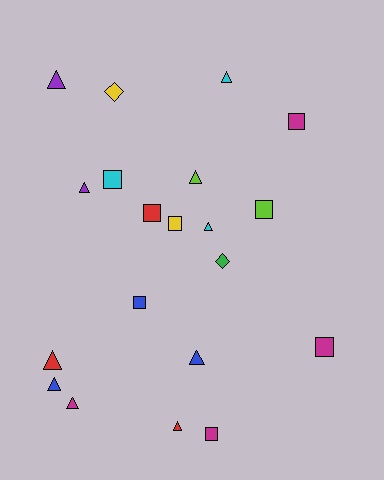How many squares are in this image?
There are 8 squares.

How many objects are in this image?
There are 20 objects.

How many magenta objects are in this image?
There are 4 magenta objects.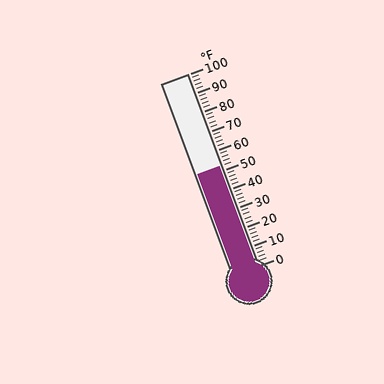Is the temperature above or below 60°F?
The temperature is below 60°F.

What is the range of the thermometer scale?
The thermometer scale ranges from 0°F to 100°F.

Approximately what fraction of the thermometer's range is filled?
The thermometer is filled to approximately 50% of its range.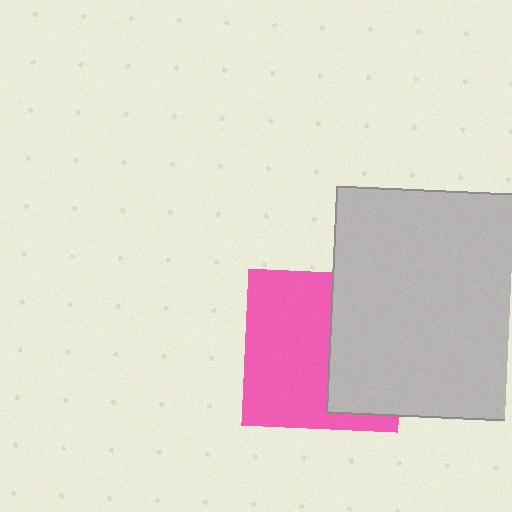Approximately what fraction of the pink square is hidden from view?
Roughly 41% of the pink square is hidden behind the light gray square.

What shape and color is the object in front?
The object in front is a light gray square.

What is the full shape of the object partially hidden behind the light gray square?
The partially hidden object is a pink square.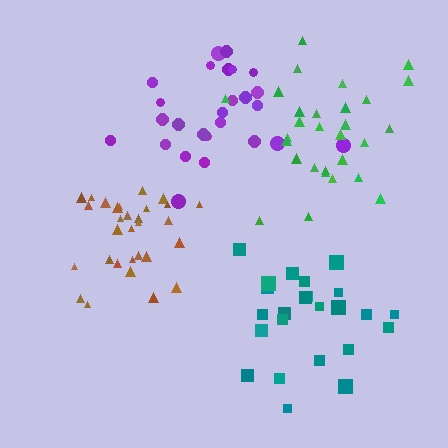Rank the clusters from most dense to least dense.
brown, purple, teal, green.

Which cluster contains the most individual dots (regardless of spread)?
Brown (30).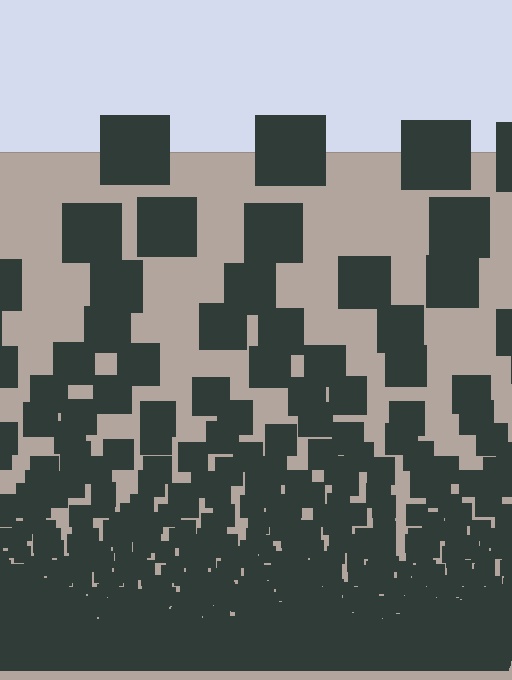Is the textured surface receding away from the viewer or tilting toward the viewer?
The surface appears to tilt toward the viewer. Texture elements get larger and sparser toward the top.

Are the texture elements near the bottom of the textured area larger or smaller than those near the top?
Smaller. The gradient is inverted — elements near the bottom are smaller and denser.